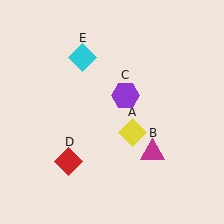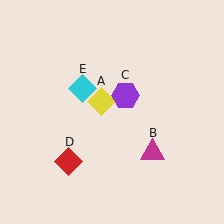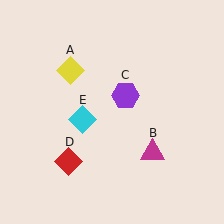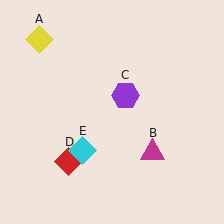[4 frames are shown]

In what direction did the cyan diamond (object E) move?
The cyan diamond (object E) moved down.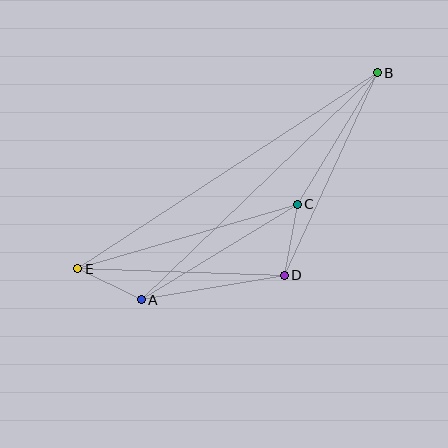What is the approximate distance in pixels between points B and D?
The distance between B and D is approximately 223 pixels.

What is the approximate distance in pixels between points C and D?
The distance between C and D is approximately 72 pixels.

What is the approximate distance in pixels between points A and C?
The distance between A and C is approximately 183 pixels.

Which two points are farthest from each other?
Points B and E are farthest from each other.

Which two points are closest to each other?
Points A and E are closest to each other.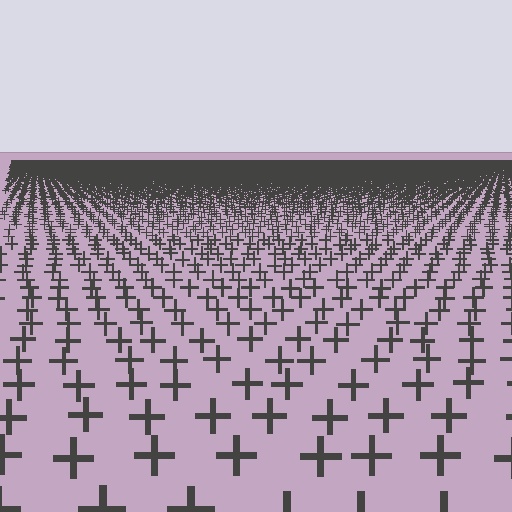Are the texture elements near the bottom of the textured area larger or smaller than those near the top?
Larger. Near the bottom, elements are closer to the viewer and appear at a bigger on-screen size.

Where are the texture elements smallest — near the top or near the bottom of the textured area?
Near the top.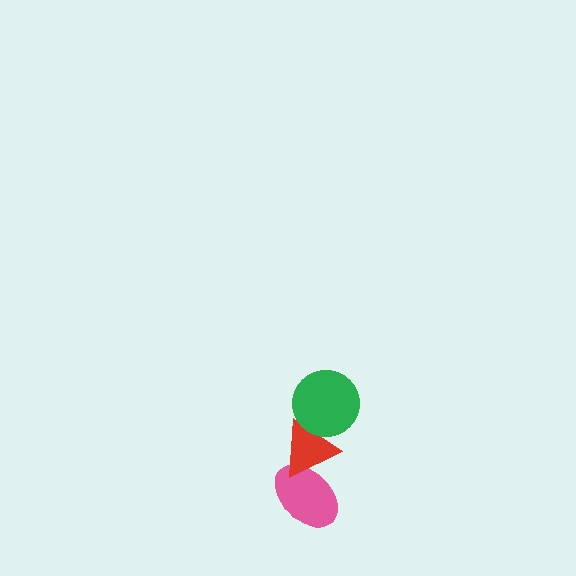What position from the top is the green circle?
The green circle is 1st from the top.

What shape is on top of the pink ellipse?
The red triangle is on top of the pink ellipse.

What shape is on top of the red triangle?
The green circle is on top of the red triangle.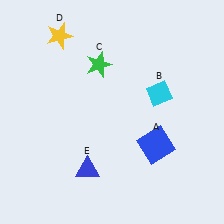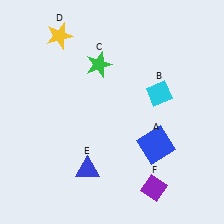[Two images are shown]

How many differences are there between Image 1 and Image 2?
There is 1 difference between the two images.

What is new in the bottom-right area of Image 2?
A purple diamond (F) was added in the bottom-right area of Image 2.